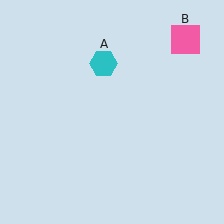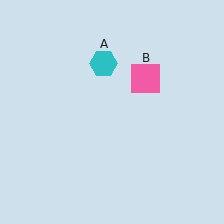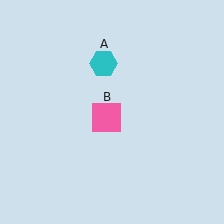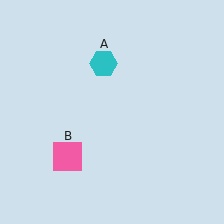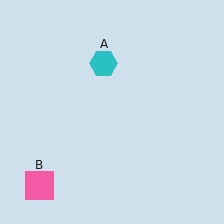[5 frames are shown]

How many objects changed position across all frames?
1 object changed position: pink square (object B).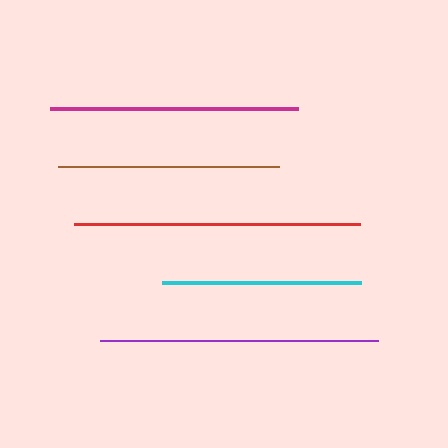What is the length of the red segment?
The red segment is approximately 286 pixels long.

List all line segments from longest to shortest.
From longest to shortest: red, purple, magenta, brown, cyan.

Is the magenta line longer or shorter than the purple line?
The purple line is longer than the magenta line.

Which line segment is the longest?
The red line is the longest at approximately 286 pixels.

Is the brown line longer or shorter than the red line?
The red line is longer than the brown line.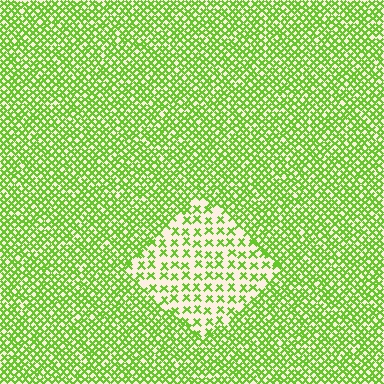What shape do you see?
I see a diamond.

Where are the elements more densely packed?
The elements are more densely packed outside the diamond boundary.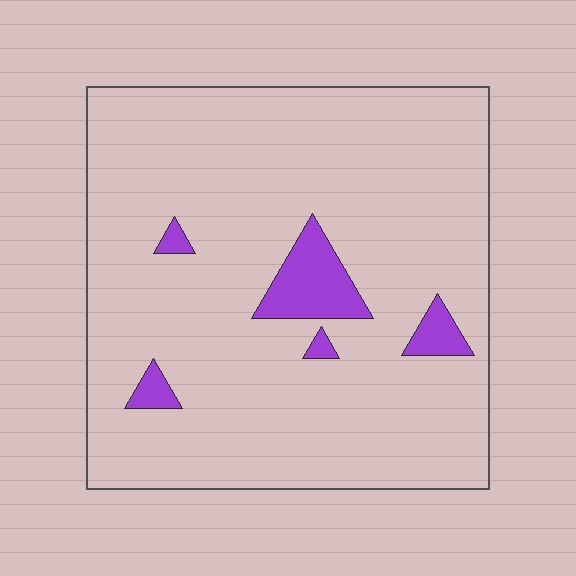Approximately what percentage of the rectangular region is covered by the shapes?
Approximately 5%.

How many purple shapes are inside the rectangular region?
5.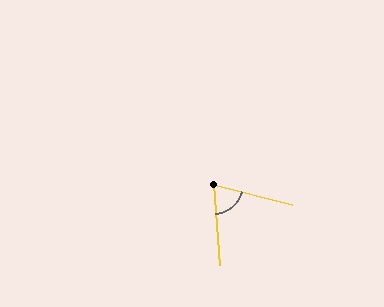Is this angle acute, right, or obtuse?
It is acute.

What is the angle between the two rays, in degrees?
Approximately 72 degrees.